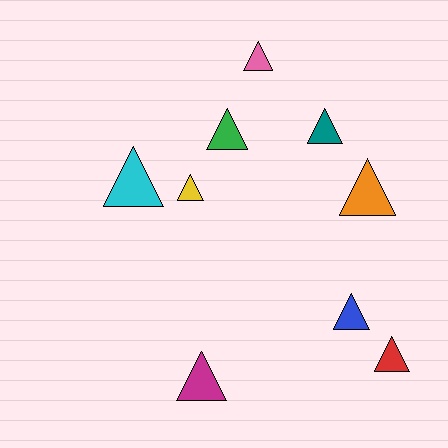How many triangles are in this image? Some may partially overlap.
There are 9 triangles.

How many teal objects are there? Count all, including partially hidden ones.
There is 1 teal object.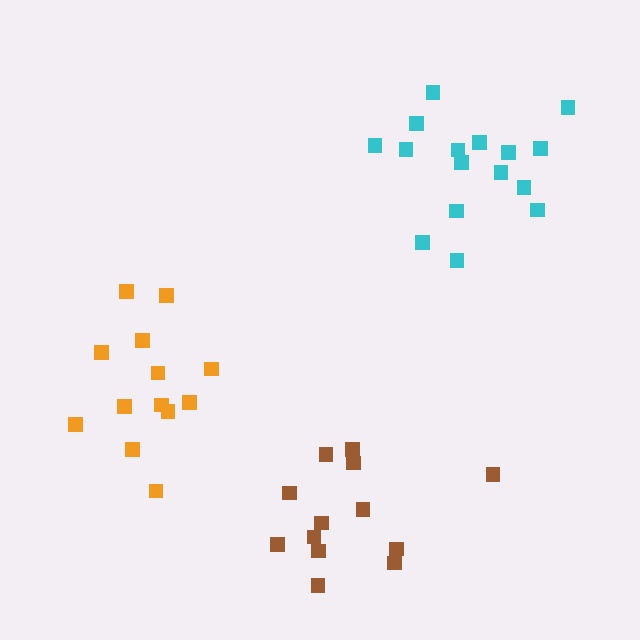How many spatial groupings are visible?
There are 3 spatial groupings.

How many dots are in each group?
Group 1: 13 dots, Group 2: 16 dots, Group 3: 13 dots (42 total).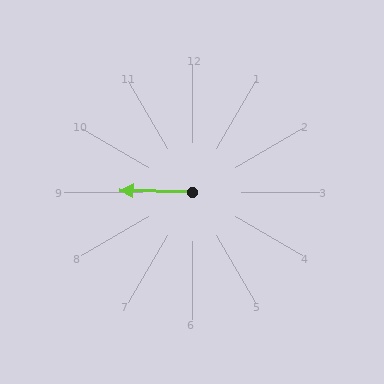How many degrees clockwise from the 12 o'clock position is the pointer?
Approximately 272 degrees.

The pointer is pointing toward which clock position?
Roughly 9 o'clock.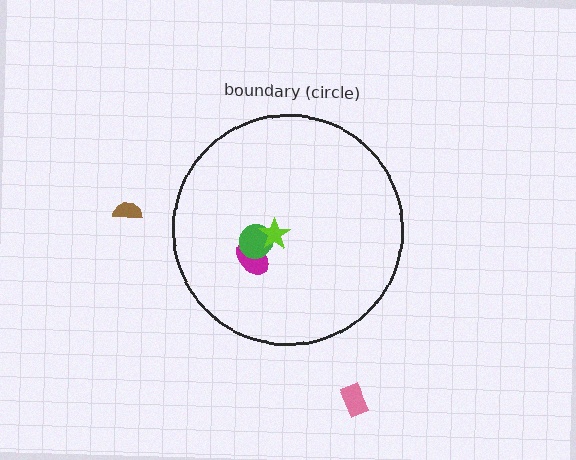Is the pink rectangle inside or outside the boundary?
Outside.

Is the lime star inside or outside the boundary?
Inside.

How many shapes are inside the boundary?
3 inside, 2 outside.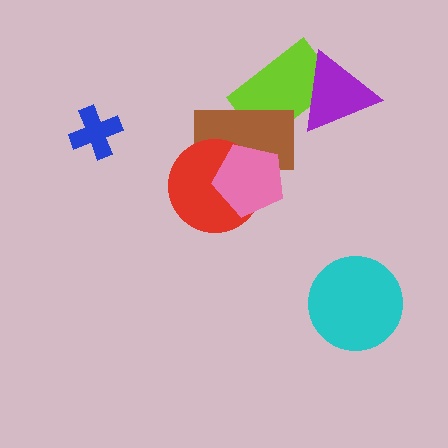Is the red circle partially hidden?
Yes, it is partially covered by another shape.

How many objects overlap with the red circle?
2 objects overlap with the red circle.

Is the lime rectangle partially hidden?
Yes, it is partially covered by another shape.